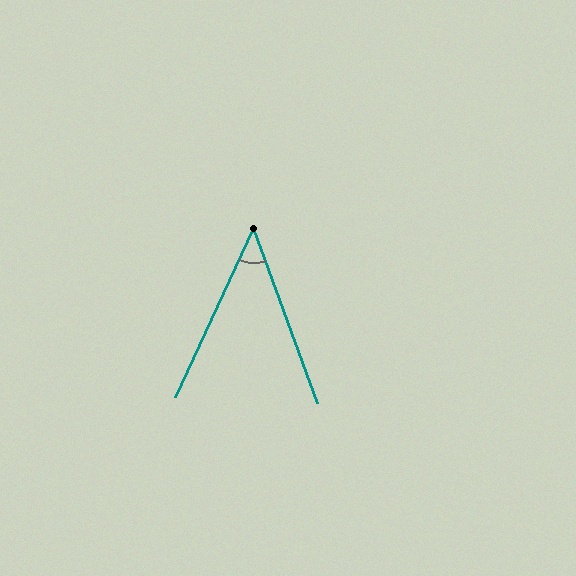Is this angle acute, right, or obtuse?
It is acute.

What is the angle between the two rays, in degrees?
Approximately 45 degrees.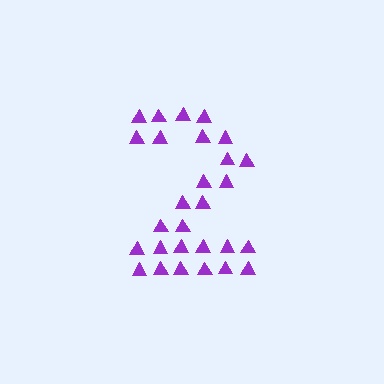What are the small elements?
The small elements are triangles.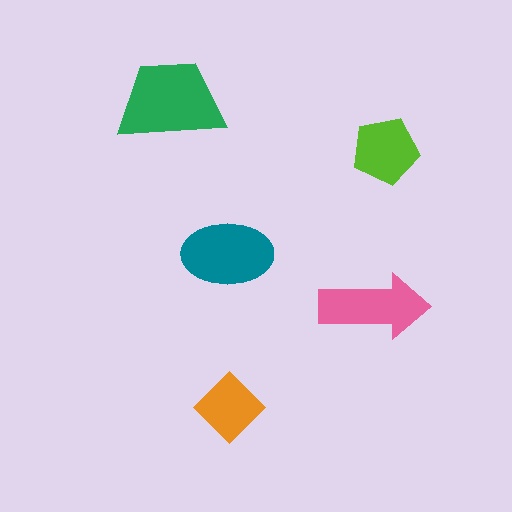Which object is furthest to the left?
The green trapezoid is leftmost.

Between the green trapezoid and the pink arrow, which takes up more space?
The green trapezoid.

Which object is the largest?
The green trapezoid.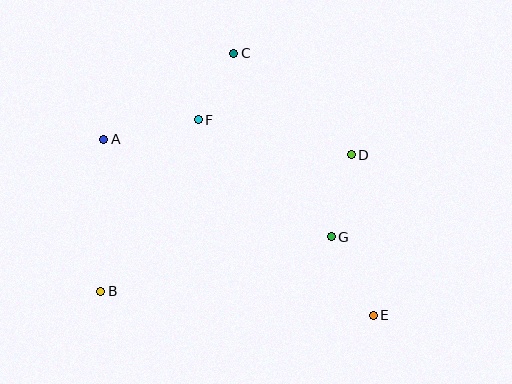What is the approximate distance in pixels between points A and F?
The distance between A and F is approximately 96 pixels.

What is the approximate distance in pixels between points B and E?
The distance between B and E is approximately 273 pixels.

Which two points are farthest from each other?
Points A and E are farthest from each other.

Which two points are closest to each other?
Points C and F are closest to each other.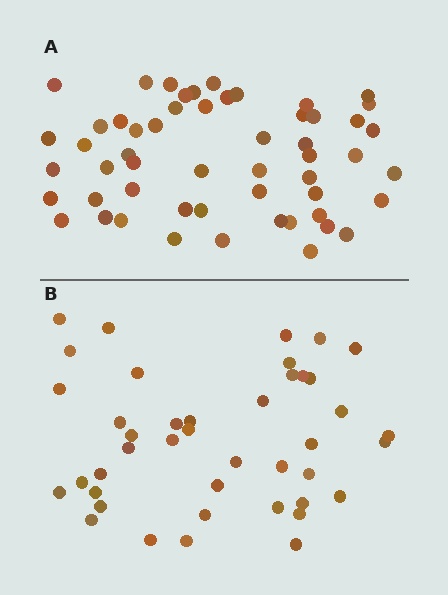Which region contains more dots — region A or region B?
Region A (the top region) has more dots.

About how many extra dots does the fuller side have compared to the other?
Region A has roughly 12 or so more dots than region B.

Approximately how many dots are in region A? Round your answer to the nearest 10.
About 50 dots. (The exact count is 54, which rounds to 50.)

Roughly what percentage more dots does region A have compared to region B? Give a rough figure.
About 30% more.